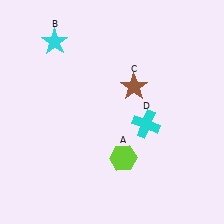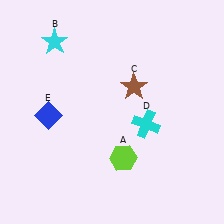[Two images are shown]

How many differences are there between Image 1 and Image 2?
There is 1 difference between the two images.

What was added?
A blue diamond (E) was added in Image 2.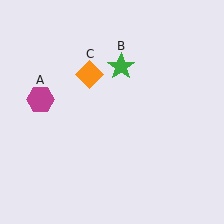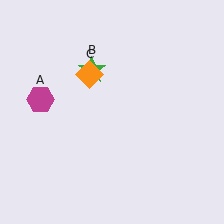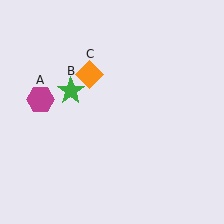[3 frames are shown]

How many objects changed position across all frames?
1 object changed position: green star (object B).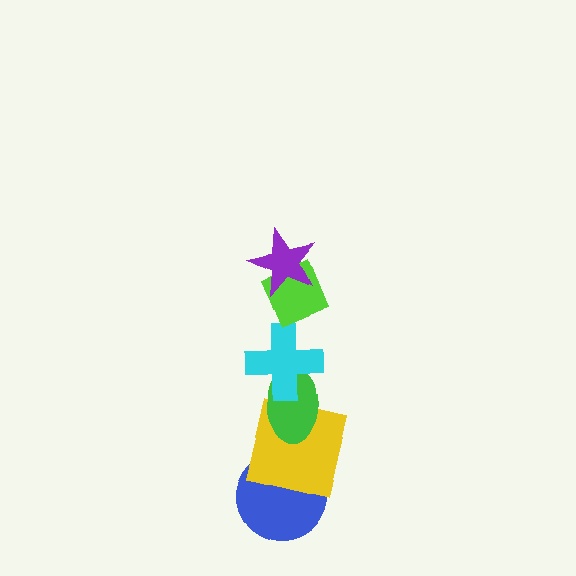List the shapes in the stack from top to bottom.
From top to bottom: the purple star, the lime diamond, the cyan cross, the green ellipse, the yellow square, the blue circle.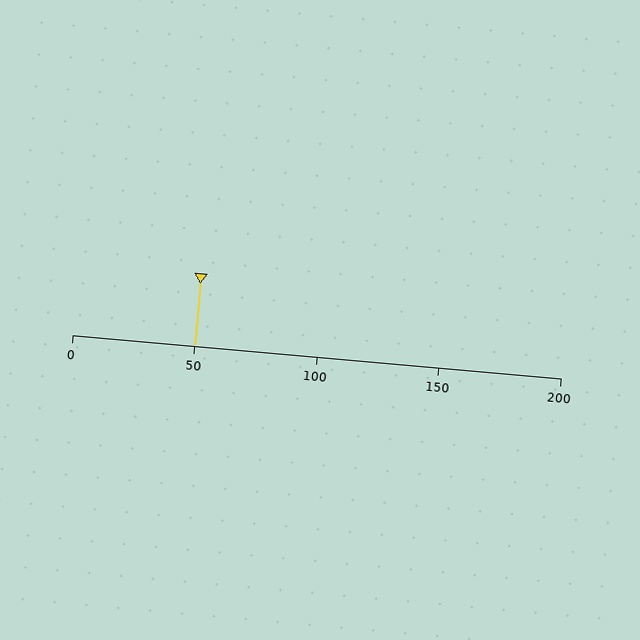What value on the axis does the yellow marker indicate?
The marker indicates approximately 50.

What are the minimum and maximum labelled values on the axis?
The axis runs from 0 to 200.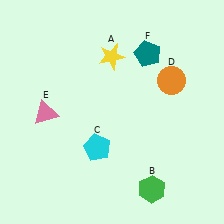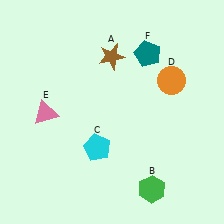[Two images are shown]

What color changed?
The star (A) changed from yellow in Image 1 to brown in Image 2.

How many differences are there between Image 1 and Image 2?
There is 1 difference between the two images.